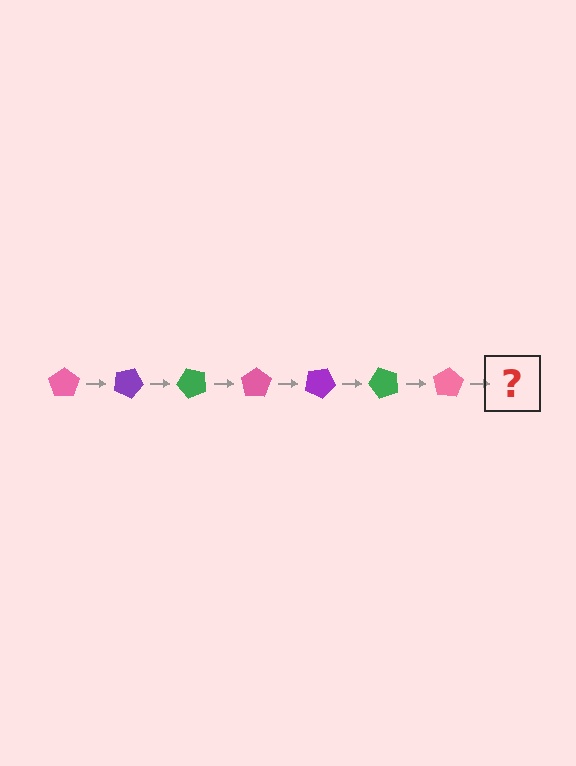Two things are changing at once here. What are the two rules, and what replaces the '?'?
The two rules are that it rotates 25 degrees each step and the color cycles through pink, purple, and green. The '?' should be a purple pentagon, rotated 175 degrees from the start.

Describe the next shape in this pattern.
It should be a purple pentagon, rotated 175 degrees from the start.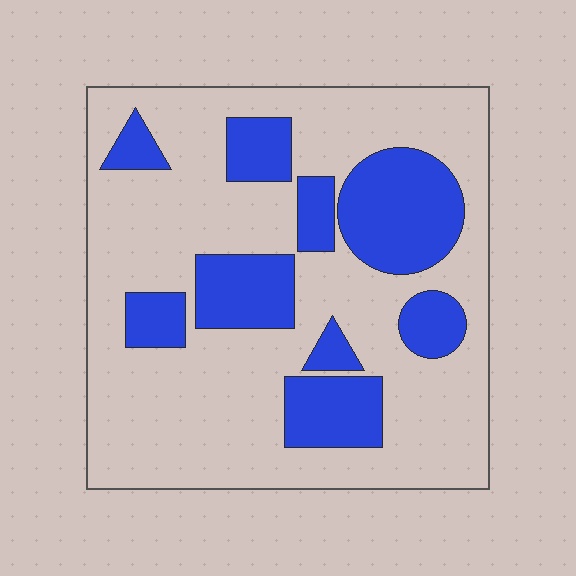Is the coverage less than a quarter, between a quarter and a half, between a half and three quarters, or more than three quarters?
Between a quarter and a half.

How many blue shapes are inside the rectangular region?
9.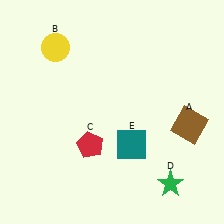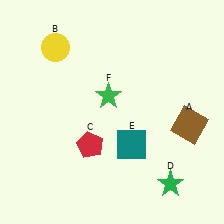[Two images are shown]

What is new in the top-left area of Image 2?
A green star (F) was added in the top-left area of Image 2.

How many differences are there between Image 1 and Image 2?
There is 1 difference between the two images.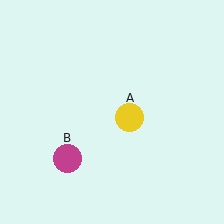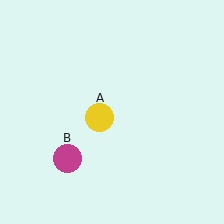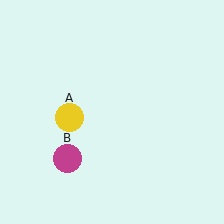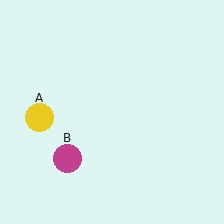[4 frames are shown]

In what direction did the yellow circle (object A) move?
The yellow circle (object A) moved left.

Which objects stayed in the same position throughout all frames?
Magenta circle (object B) remained stationary.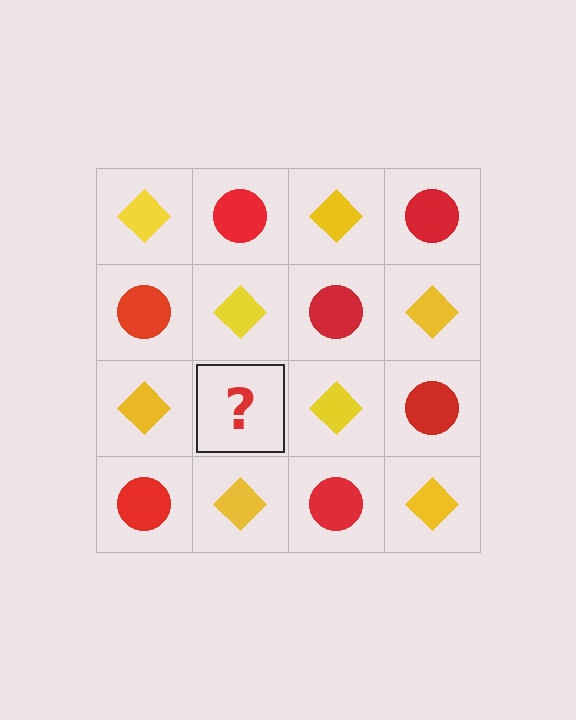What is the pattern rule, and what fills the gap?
The rule is that it alternates yellow diamond and red circle in a checkerboard pattern. The gap should be filled with a red circle.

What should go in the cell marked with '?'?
The missing cell should contain a red circle.